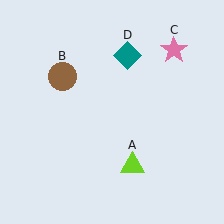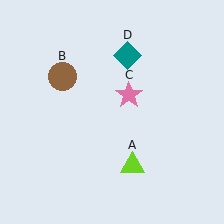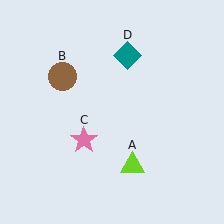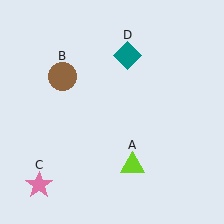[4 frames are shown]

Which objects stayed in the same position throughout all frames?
Lime triangle (object A) and brown circle (object B) and teal diamond (object D) remained stationary.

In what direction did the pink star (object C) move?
The pink star (object C) moved down and to the left.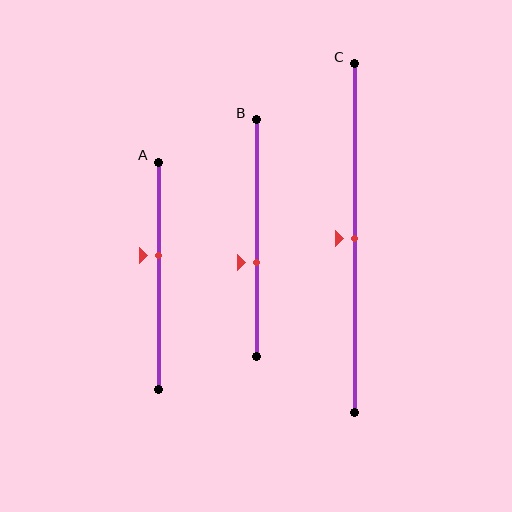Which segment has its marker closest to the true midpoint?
Segment C has its marker closest to the true midpoint.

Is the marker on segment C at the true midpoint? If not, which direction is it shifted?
Yes, the marker on segment C is at the true midpoint.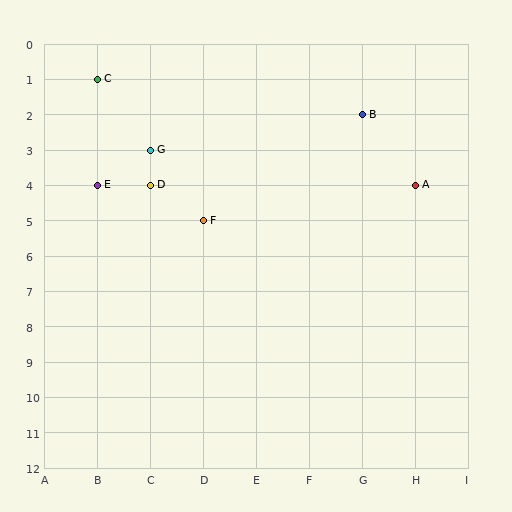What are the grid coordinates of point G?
Point G is at grid coordinates (C, 3).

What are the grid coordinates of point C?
Point C is at grid coordinates (B, 1).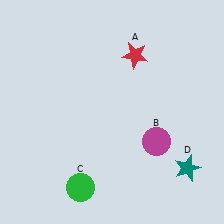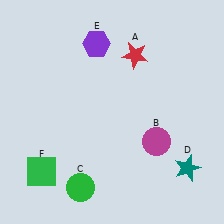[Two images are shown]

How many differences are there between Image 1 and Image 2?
There are 2 differences between the two images.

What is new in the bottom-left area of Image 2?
A green square (F) was added in the bottom-left area of Image 2.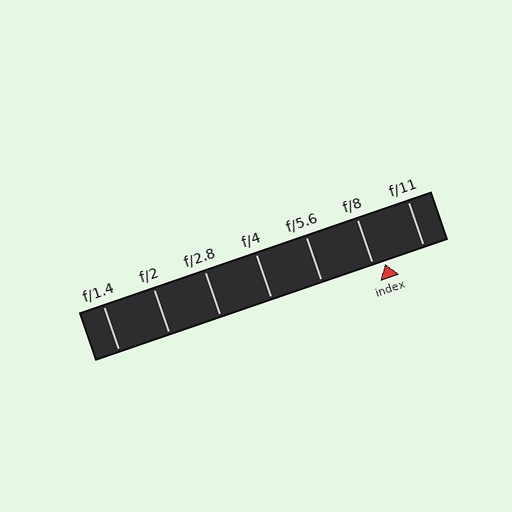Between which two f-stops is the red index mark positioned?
The index mark is between f/8 and f/11.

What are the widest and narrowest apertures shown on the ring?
The widest aperture shown is f/1.4 and the narrowest is f/11.